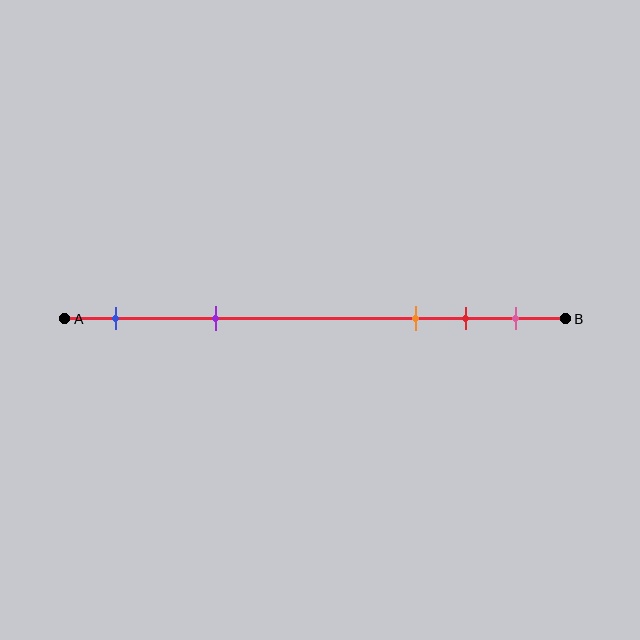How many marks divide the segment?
There are 5 marks dividing the segment.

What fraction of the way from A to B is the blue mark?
The blue mark is approximately 10% (0.1) of the way from A to B.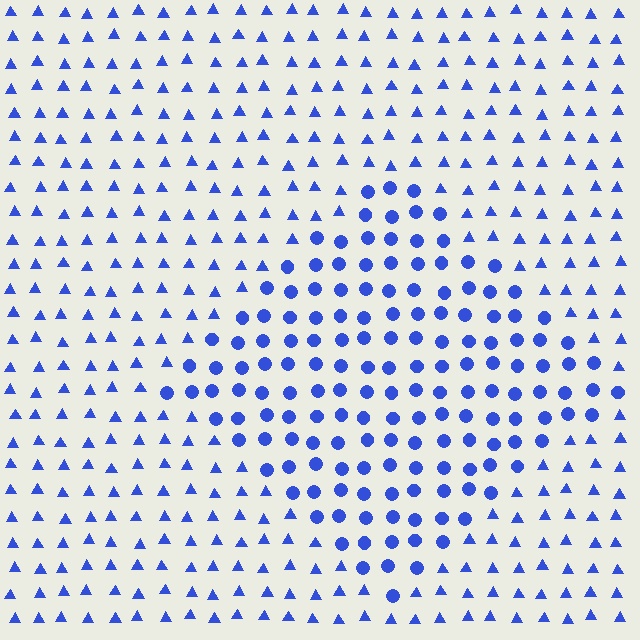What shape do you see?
I see a diamond.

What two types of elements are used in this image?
The image uses circles inside the diamond region and triangles outside it.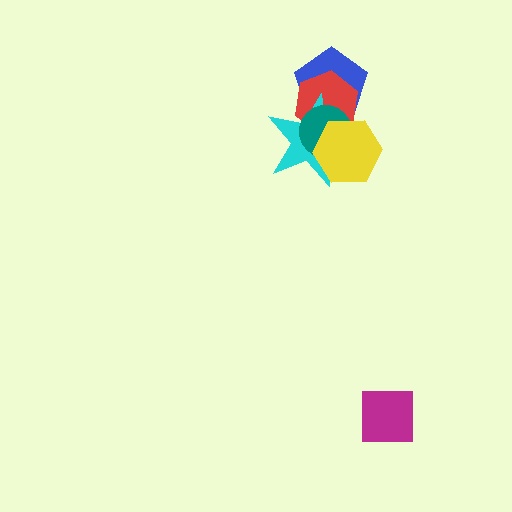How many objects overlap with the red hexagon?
4 objects overlap with the red hexagon.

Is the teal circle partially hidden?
Yes, it is partially covered by another shape.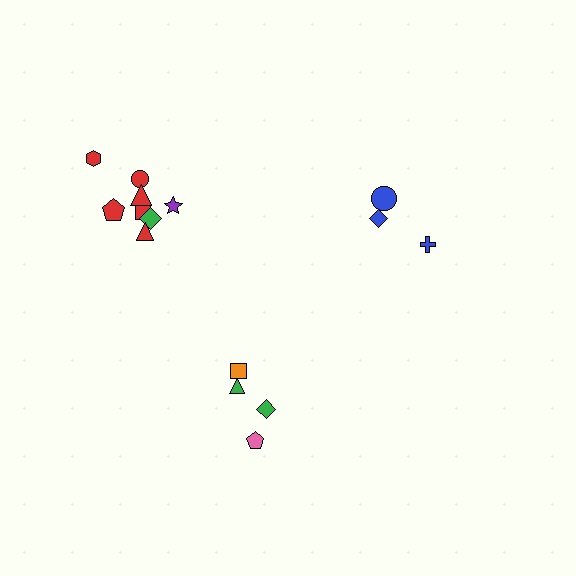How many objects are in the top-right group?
There are 3 objects.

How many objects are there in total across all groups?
There are 15 objects.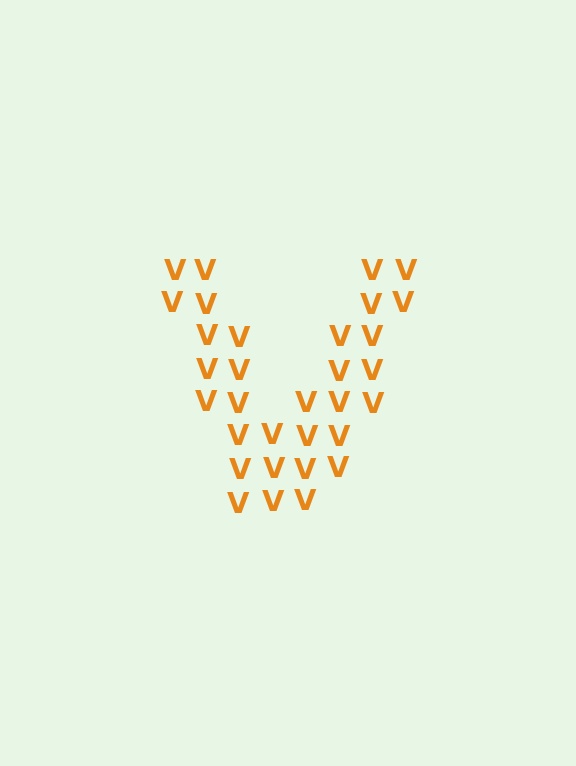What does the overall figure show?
The overall figure shows the letter V.